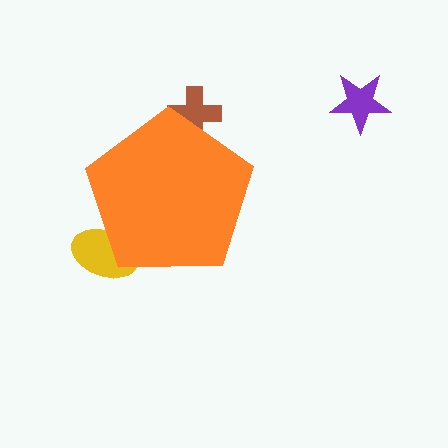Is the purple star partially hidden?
No, the purple star is fully visible.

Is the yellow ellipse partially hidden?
Yes, the yellow ellipse is partially hidden behind the orange pentagon.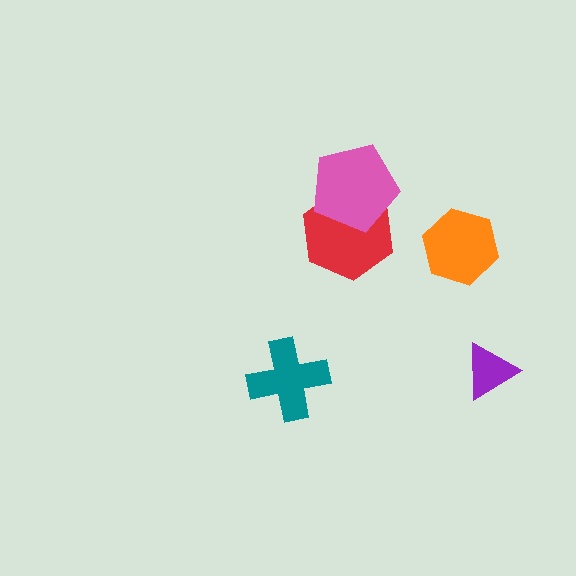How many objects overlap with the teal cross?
0 objects overlap with the teal cross.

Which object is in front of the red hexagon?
The pink pentagon is in front of the red hexagon.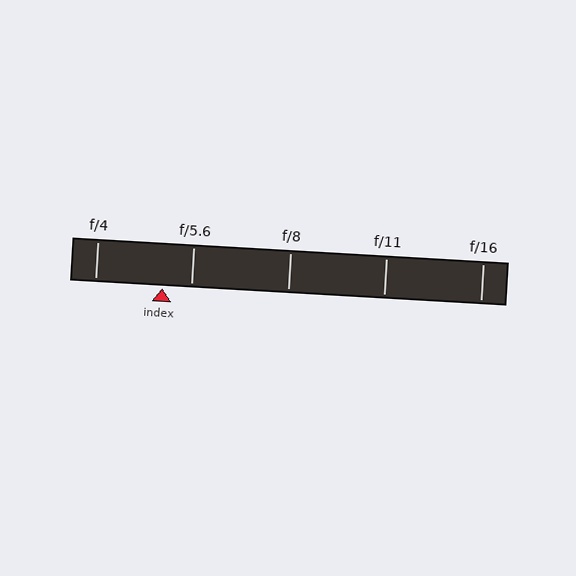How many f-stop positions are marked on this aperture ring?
There are 5 f-stop positions marked.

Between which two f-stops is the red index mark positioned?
The index mark is between f/4 and f/5.6.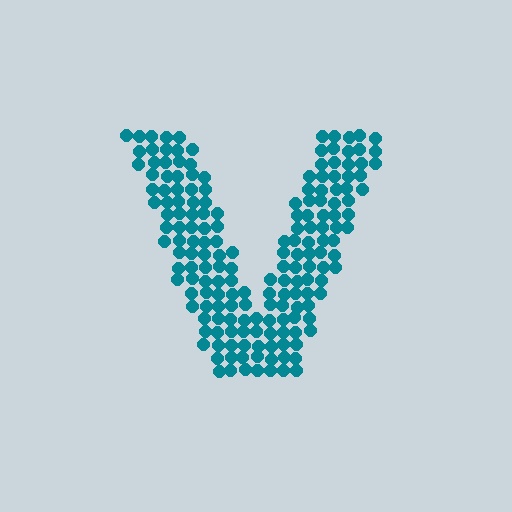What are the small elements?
The small elements are circles.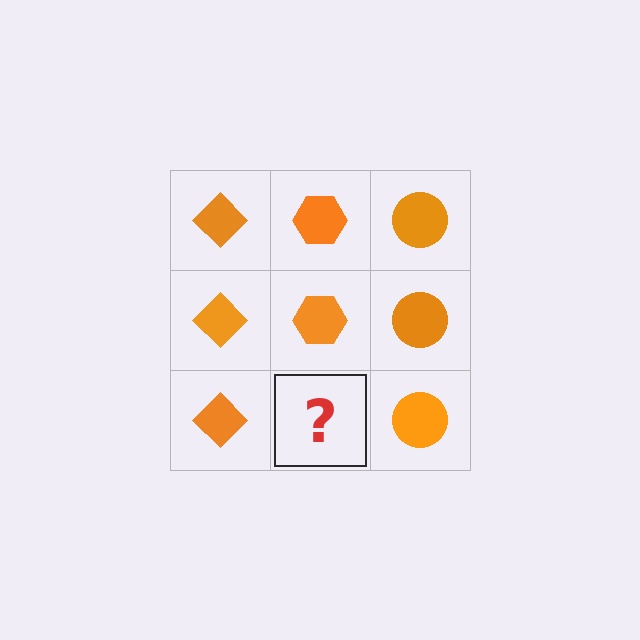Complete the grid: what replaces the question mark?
The question mark should be replaced with an orange hexagon.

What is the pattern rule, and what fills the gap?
The rule is that each column has a consistent shape. The gap should be filled with an orange hexagon.